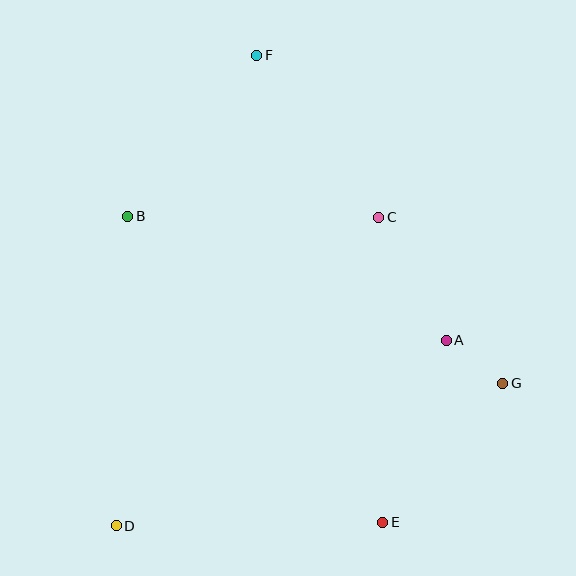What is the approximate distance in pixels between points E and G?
The distance between E and G is approximately 183 pixels.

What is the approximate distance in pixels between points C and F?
The distance between C and F is approximately 203 pixels.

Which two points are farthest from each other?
Points D and F are farthest from each other.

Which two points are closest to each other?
Points A and G are closest to each other.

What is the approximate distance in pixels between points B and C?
The distance between B and C is approximately 251 pixels.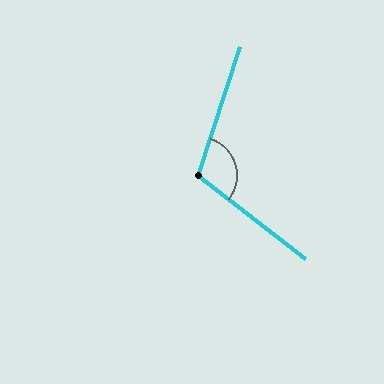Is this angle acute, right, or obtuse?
It is obtuse.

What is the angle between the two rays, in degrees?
Approximately 110 degrees.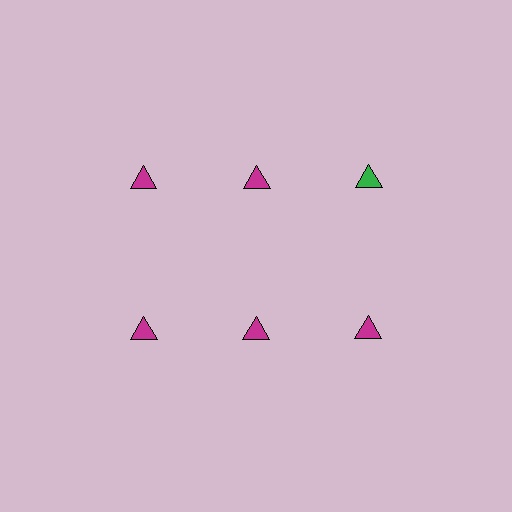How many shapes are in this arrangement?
There are 6 shapes arranged in a grid pattern.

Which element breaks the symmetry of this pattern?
The green triangle in the top row, center column breaks the symmetry. All other shapes are magenta triangles.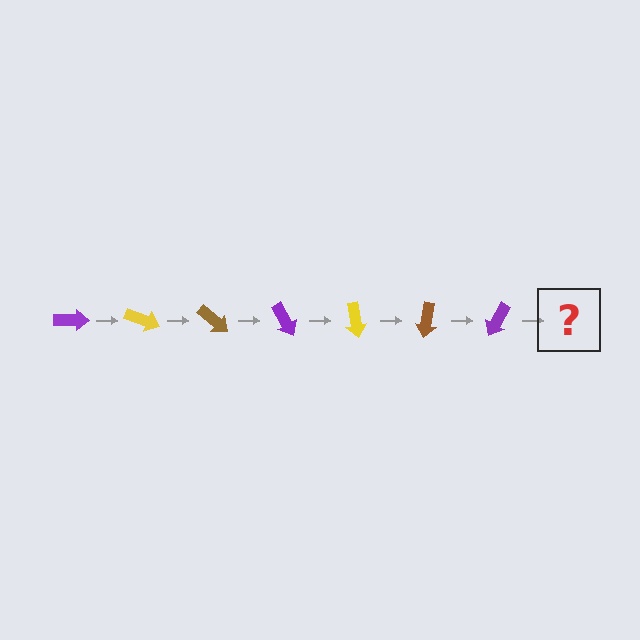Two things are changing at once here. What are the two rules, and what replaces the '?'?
The two rules are that it rotates 20 degrees each step and the color cycles through purple, yellow, and brown. The '?' should be a yellow arrow, rotated 140 degrees from the start.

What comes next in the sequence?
The next element should be a yellow arrow, rotated 140 degrees from the start.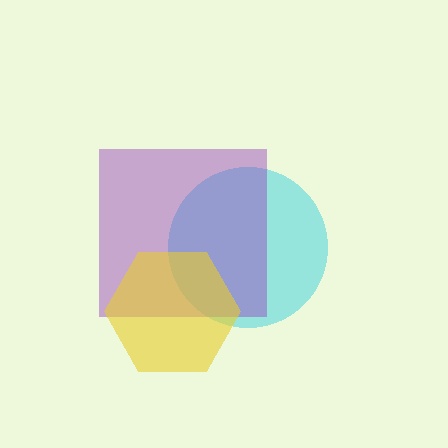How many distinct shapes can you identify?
There are 3 distinct shapes: a cyan circle, a purple square, a yellow hexagon.